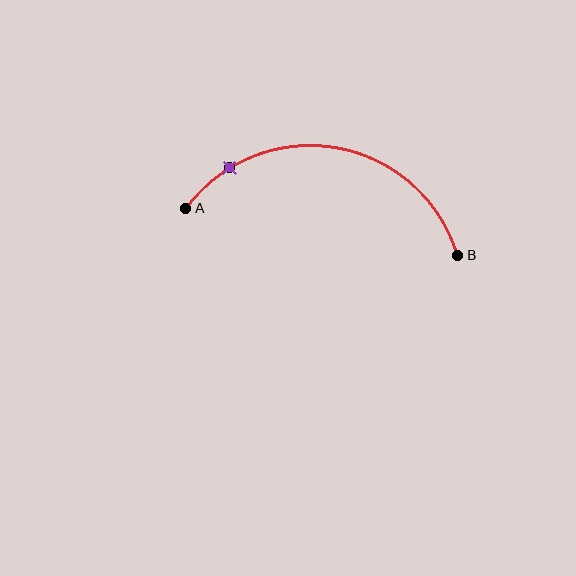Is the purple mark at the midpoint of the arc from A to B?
No. The purple mark lies on the arc but is closer to endpoint A. The arc midpoint would be at the point on the curve equidistant along the arc from both A and B.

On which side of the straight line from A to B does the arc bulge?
The arc bulges above the straight line connecting A and B.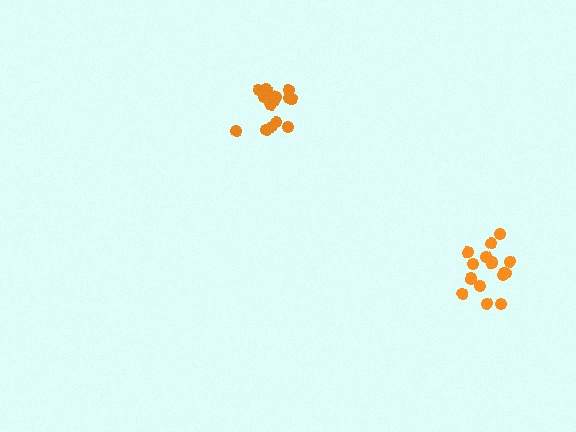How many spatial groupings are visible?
There are 2 spatial groupings.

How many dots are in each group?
Group 1: 16 dots, Group 2: 14 dots (30 total).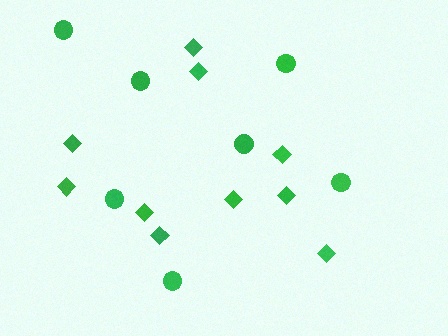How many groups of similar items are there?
There are 2 groups: one group of diamonds (10) and one group of circles (7).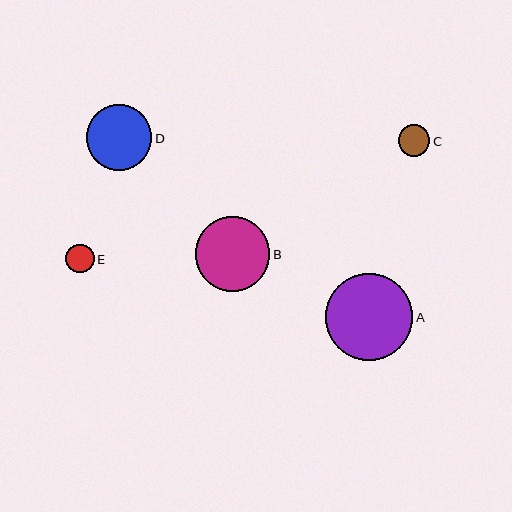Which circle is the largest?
Circle A is the largest with a size of approximately 87 pixels.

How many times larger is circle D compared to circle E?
Circle D is approximately 2.3 times the size of circle E.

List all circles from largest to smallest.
From largest to smallest: A, B, D, C, E.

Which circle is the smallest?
Circle E is the smallest with a size of approximately 29 pixels.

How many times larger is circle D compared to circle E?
Circle D is approximately 2.3 times the size of circle E.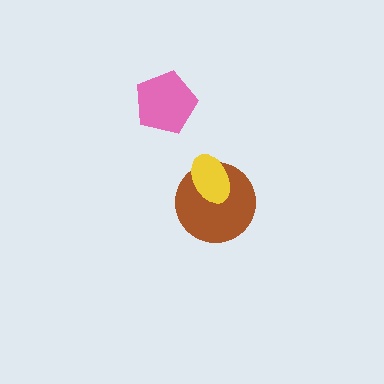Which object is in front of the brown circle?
The yellow ellipse is in front of the brown circle.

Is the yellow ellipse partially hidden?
No, no other shape covers it.